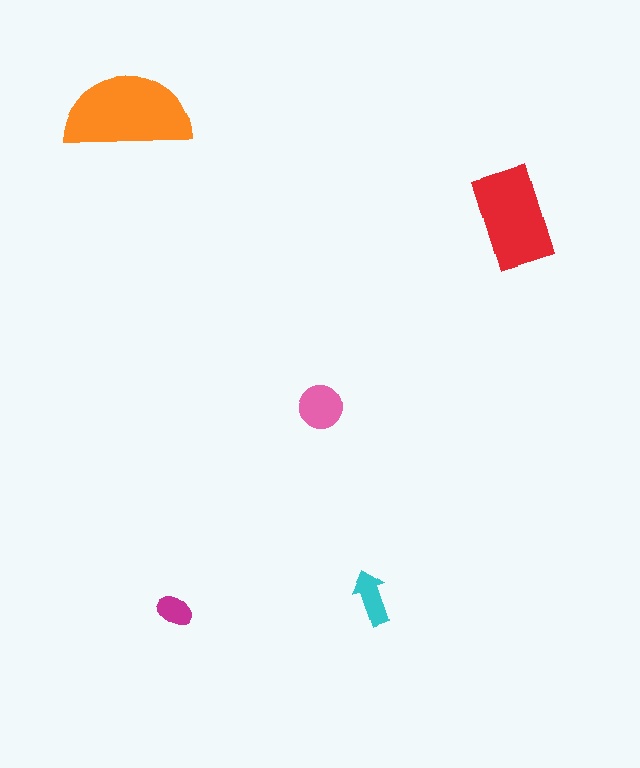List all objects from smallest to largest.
The magenta ellipse, the cyan arrow, the pink circle, the red rectangle, the orange semicircle.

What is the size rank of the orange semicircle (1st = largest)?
1st.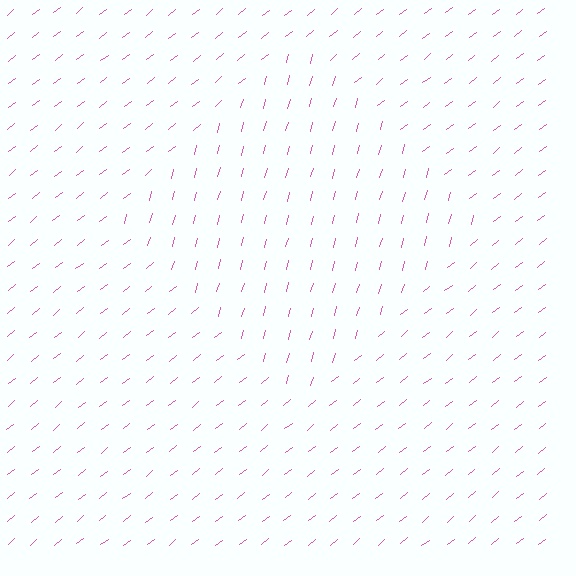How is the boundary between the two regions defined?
The boundary is defined purely by a change in line orientation (approximately 37 degrees difference). All lines are the same color and thickness.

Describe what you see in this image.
The image is filled with small pink line segments. A diamond region in the image has lines oriented differently from the surrounding lines, creating a visible texture boundary.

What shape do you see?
I see a diamond.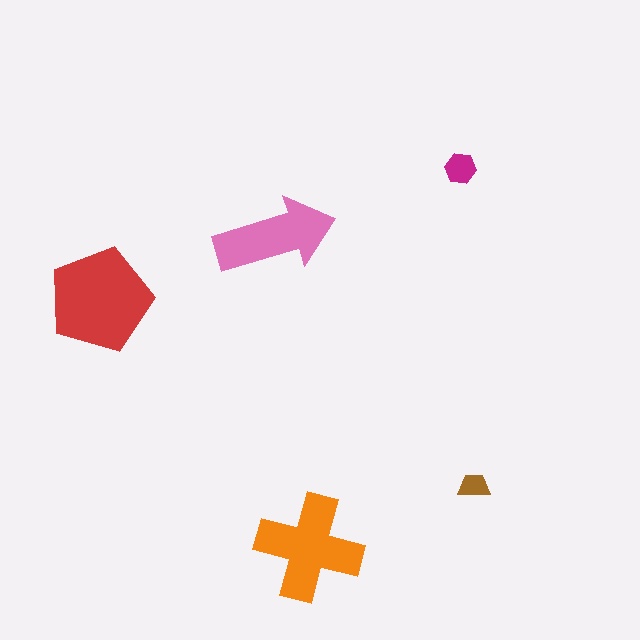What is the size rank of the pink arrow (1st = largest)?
3rd.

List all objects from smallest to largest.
The brown trapezoid, the magenta hexagon, the pink arrow, the orange cross, the red pentagon.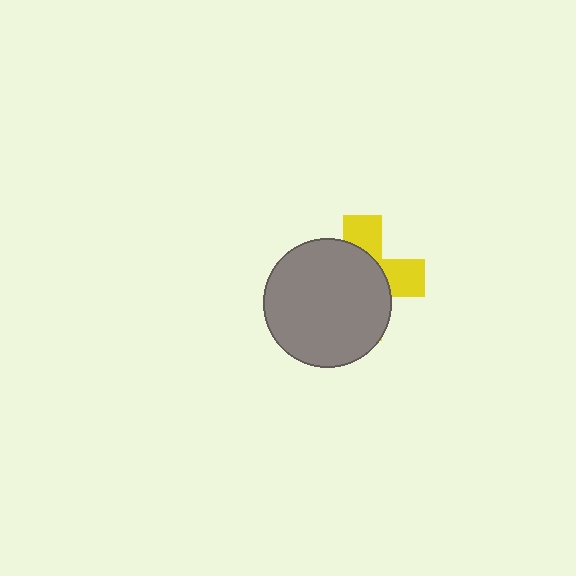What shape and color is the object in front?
The object in front is a gray circle.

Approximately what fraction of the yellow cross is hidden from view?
Roughly 65% of the yellow cross is hidden behind the gray circle.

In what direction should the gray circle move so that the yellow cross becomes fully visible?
The gray circle should move toward the lower-left. That is the shortest direction to clear the overlap and leave the yellow cross fully visible.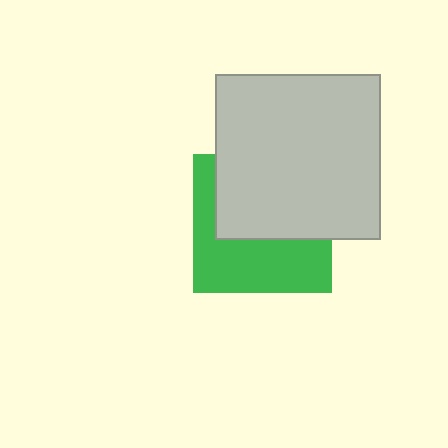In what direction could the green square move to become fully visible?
The green square could move down. That would shift it out from behind the light gray square entirely.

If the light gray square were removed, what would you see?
You would see the complete green square.